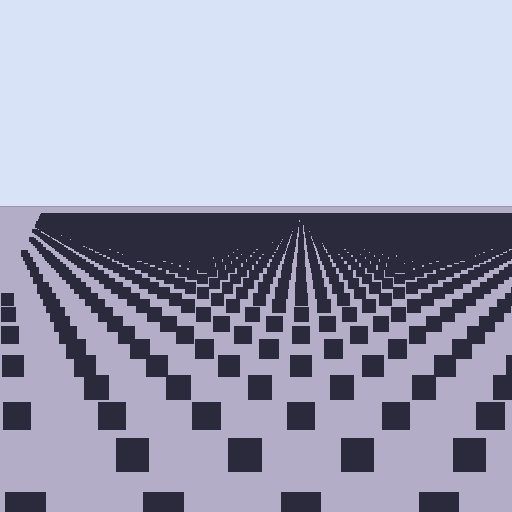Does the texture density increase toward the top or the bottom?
Density increases toward the top.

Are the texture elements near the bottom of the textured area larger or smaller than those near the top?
Larger. Near the bottom, elements are closer to the viewer and appear at a bigger on-screen size.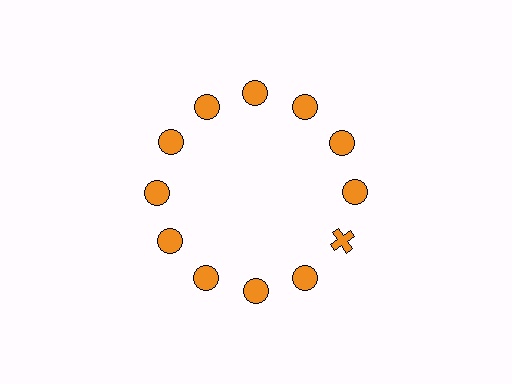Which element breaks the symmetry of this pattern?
The orange cross at roughly the 4 o'clock position breaks the symmetry. All other shapes are orange circles.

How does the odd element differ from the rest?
It has a different shape: cross instead of circle.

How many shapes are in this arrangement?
There are 12 shapes arranged in a ring pattern.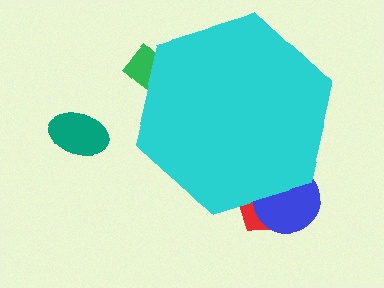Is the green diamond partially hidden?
Yes, the green diamond is partially hidden behind the cyan hexagon.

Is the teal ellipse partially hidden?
No, the teal ellipse is fully visible.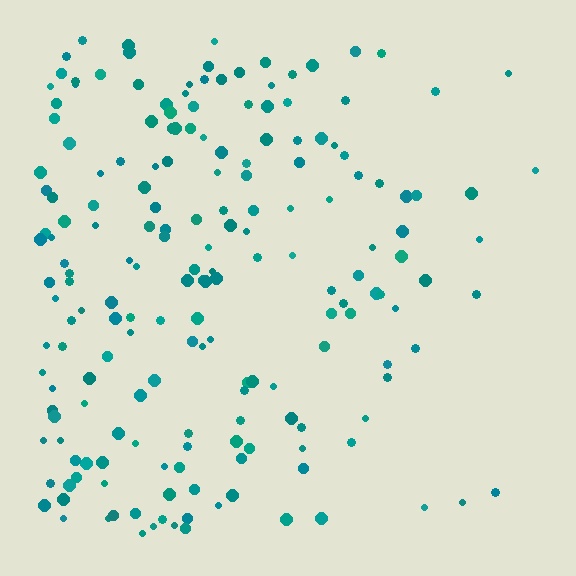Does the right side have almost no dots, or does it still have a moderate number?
Still a moderate number, just noticeably fewer than the left.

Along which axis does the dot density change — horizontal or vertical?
Horizontal.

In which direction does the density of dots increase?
From right to left, with the left side densest.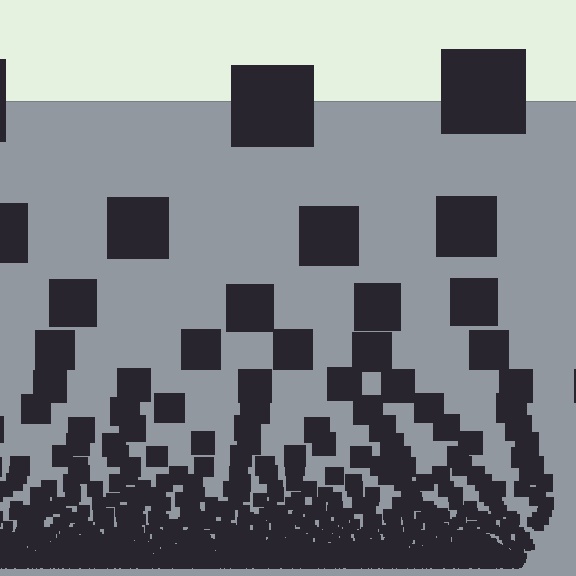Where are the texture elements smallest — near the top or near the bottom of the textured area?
Near the bottom.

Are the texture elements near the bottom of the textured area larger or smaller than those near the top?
Smaller. The gradient is inverted — elements near the bottom are smaller and denser.